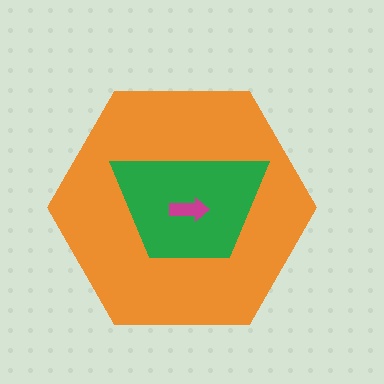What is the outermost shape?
The orange hexagon.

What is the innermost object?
The magenta arrow.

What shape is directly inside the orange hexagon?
The green trapezoid.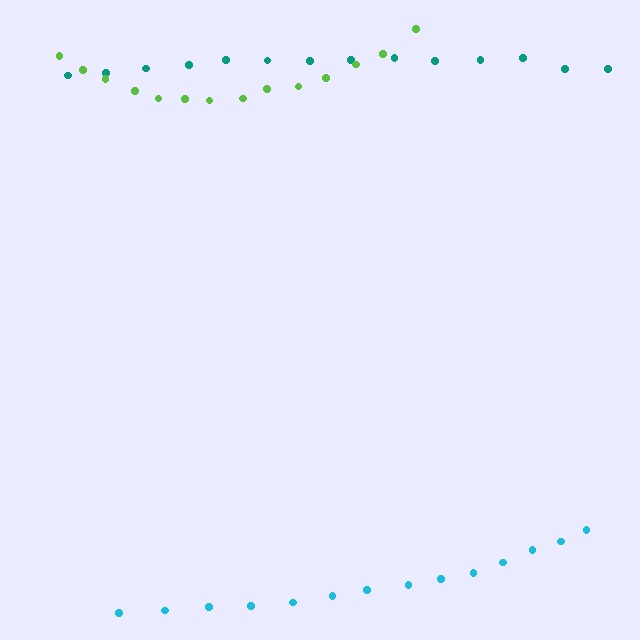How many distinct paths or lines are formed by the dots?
There are 3 distinct paths.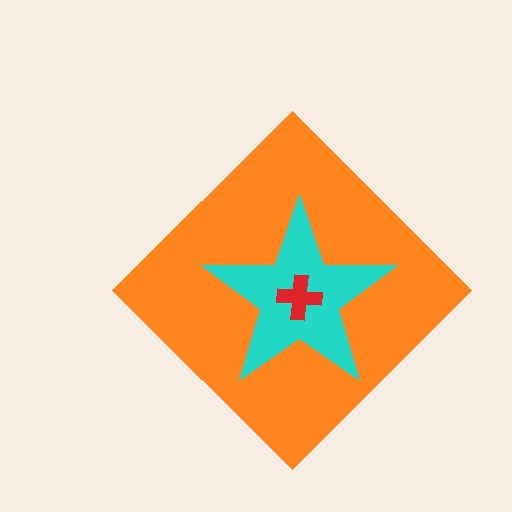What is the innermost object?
The red cross.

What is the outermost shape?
The orange diamond.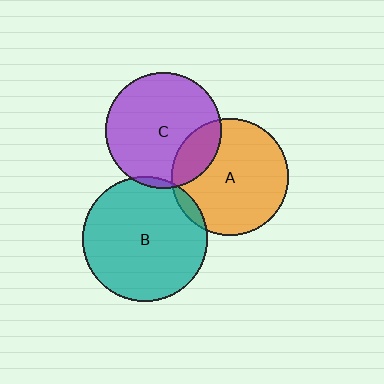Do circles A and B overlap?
Yes.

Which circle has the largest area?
Circle B (teal).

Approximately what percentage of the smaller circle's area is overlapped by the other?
Approximately 5%.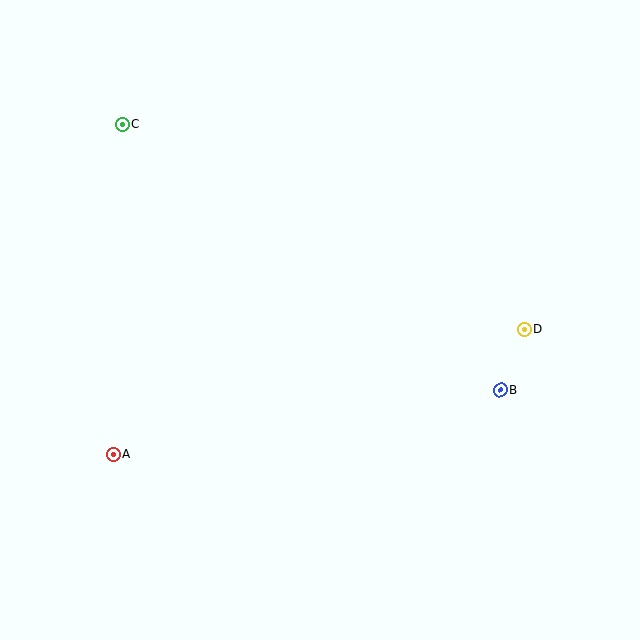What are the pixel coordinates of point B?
Point B is at (500, 390).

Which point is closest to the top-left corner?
Point C is closest to the top-left corner.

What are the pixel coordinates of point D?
Point D is at (524, 329).